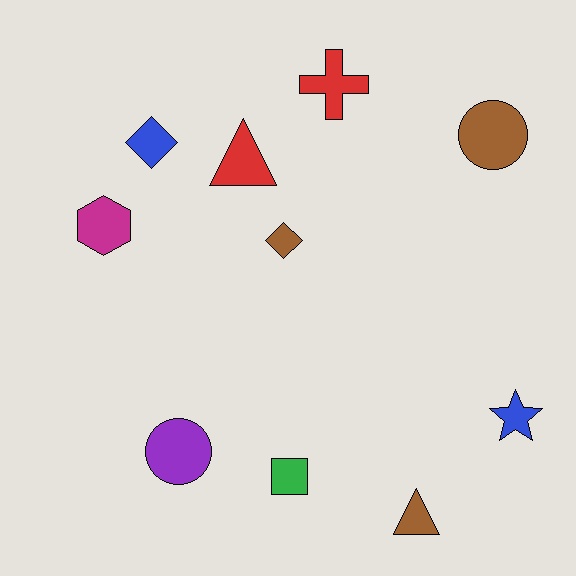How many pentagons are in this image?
There are no pentagons.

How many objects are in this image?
There are 10 objects.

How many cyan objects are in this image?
There are no cyan objects.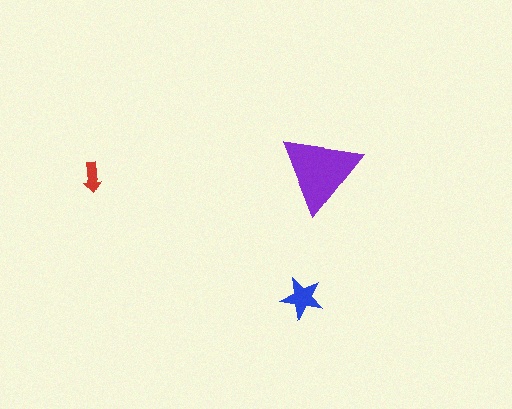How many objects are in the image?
There are 3 objects in the image.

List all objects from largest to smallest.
The purple triangle, the blue star, the red arrow.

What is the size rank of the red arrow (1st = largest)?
3rd.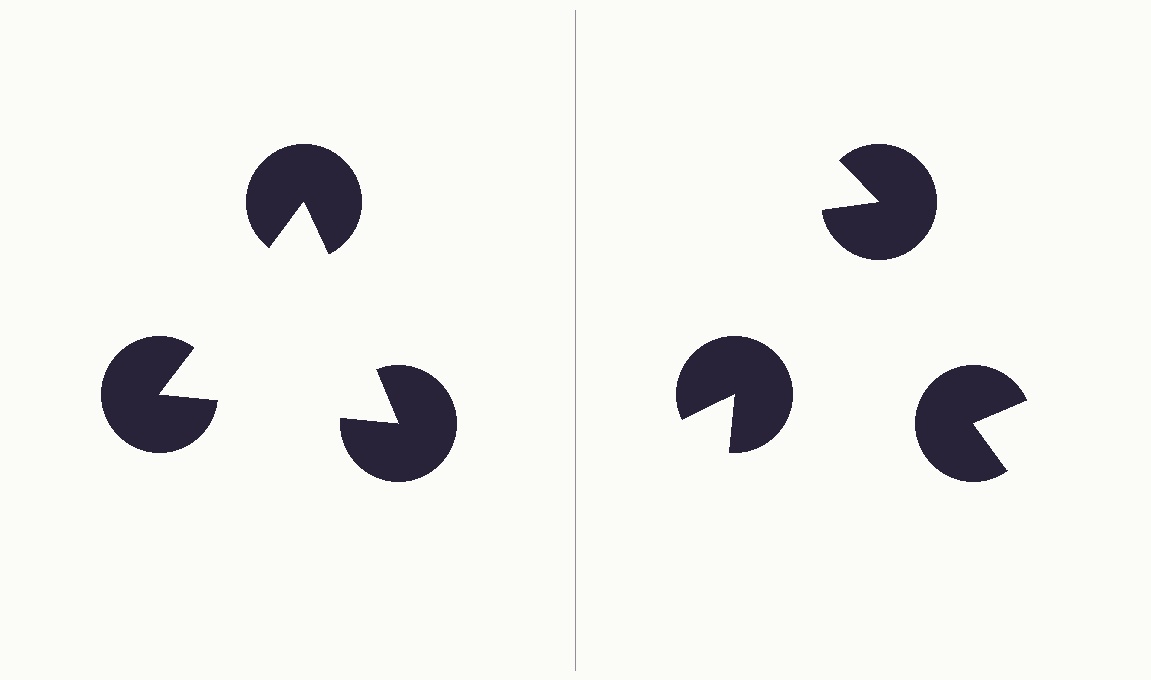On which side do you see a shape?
An illusory triangle appears on the left side. On the right side the wedge cuts are rotated, so no coherent shape forms.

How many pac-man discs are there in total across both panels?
6 — 3 on each side.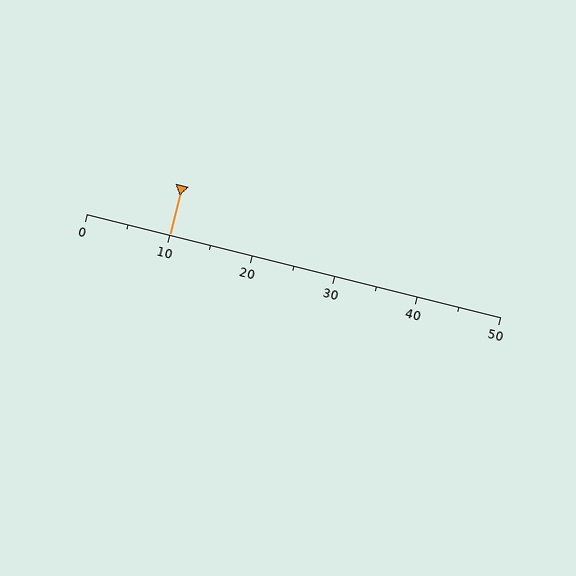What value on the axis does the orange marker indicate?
The marker indicates approximately 10.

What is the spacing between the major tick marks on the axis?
The major ticks are spaced 10 apart.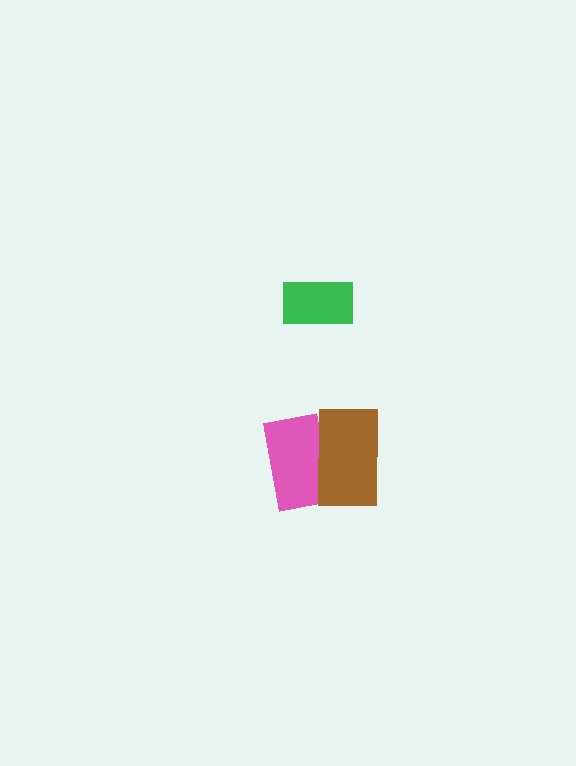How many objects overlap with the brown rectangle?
1 object overlaps with the brown rectangle.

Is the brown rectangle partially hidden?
No, no other shape covers it.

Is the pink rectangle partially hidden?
Yes, it is partially covered by another shape.